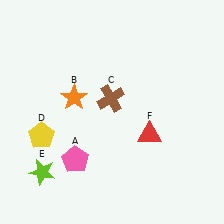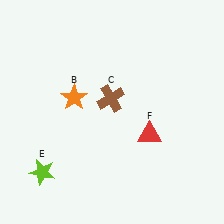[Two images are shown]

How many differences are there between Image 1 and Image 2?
There are 2 differences between the two images.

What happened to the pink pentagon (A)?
The pink pentagon (A) was removed in Image 2. It was in the bottom-left area of Image 1.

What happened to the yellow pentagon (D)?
The yellow pentagon (D) was removed in Image 2. It was in the bottom-left area of Image 1.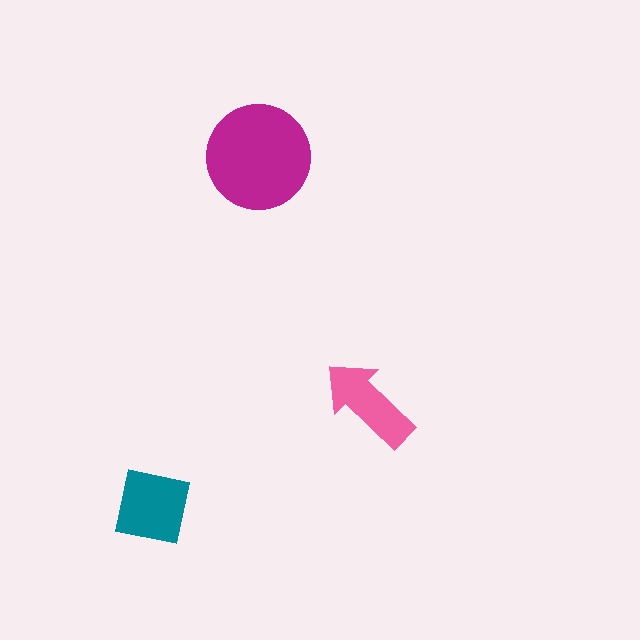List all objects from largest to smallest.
The magenta circle, the teal square, the pink arrow.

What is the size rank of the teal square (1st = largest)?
2nd.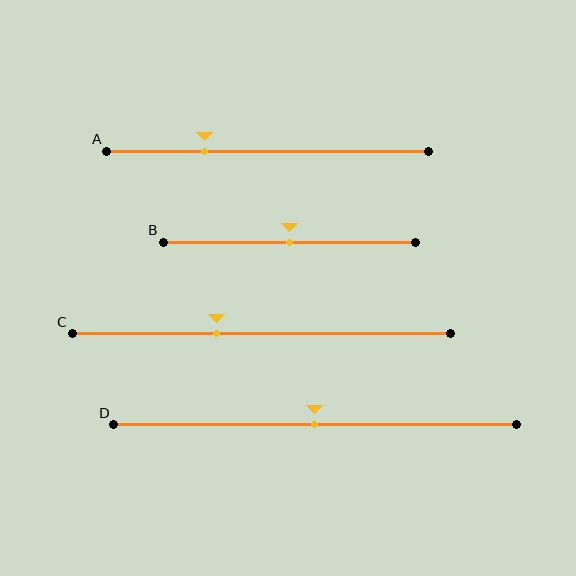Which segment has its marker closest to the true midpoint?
Segment B has its marker closest to the true midpoint.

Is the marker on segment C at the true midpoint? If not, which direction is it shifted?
No, the marker on segment C is shifted to the left by about 12% of the segment length.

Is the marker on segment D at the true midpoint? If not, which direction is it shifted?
Yes, the marker on segment D is at the true midpoint.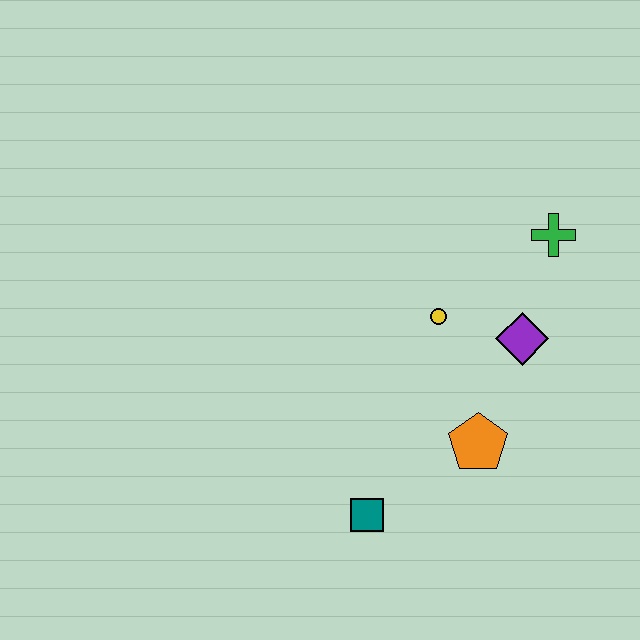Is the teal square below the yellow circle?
Yes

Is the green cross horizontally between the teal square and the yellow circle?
No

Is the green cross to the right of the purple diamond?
Yes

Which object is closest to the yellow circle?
The purple diamond is closest to the yellow circle.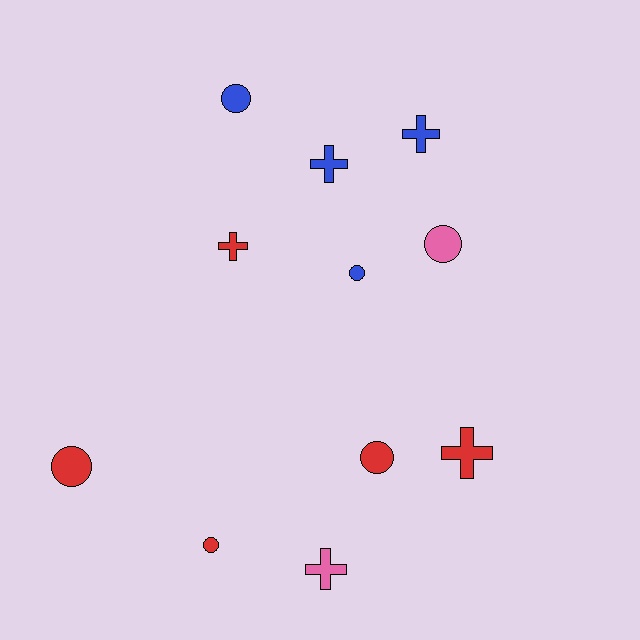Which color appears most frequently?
Red, with 5 objects.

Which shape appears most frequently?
Circle, with 6 objects.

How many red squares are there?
There are no red squares.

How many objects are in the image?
There are 11 objects.